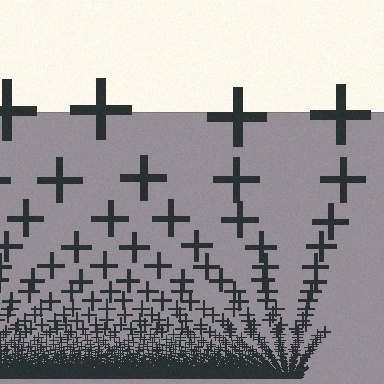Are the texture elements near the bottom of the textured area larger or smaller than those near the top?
Smaller. The gradient is inverted — elements near the bottom are smaller and denser.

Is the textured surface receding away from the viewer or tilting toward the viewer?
The surface appears to tilt toward the viewer. Texture elements get larger and sparser toward the top.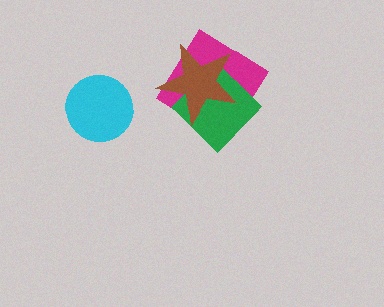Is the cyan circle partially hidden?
No, no other shape covers it.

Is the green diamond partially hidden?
Yes, it is partially covered by another shape.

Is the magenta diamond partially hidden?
Yes, it is partially covered by another shape.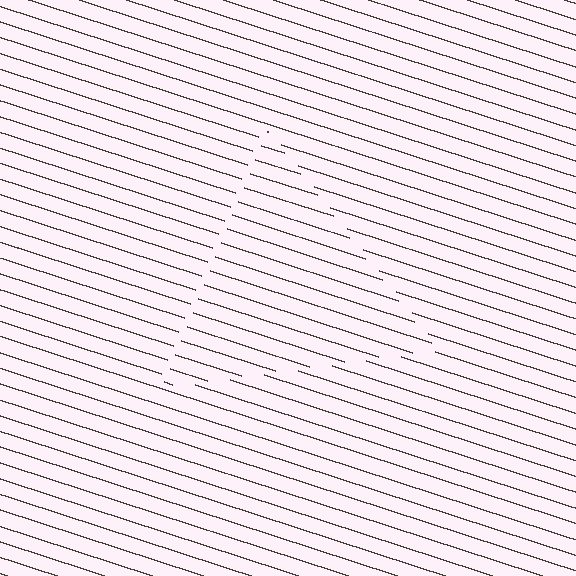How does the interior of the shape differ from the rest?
The interior of the shape contains the same grating, shifted by half a period — the contour is defined by the phase discontinuity where line-ends from the inner and outer gratings abut.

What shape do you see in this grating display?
An illusory triangle. The interior of the shape contains the same grating, shifted by half a period — the contour is defined by the phase discontinuity where line-ends from the inner and outer gratings abut.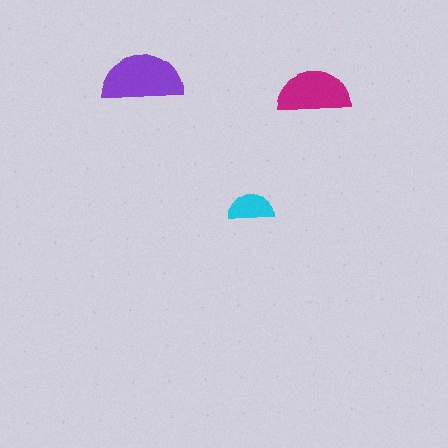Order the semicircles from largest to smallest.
the purple one, the magenta one, the cyan one.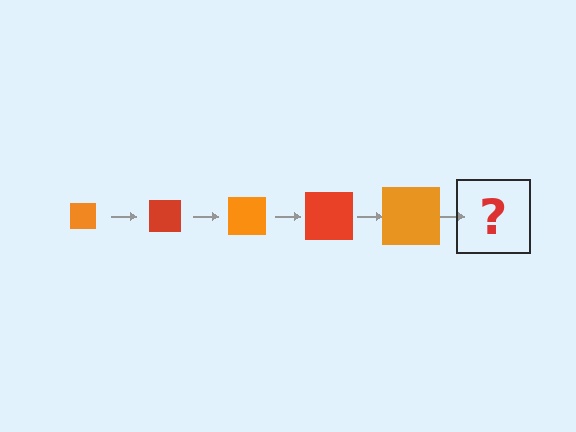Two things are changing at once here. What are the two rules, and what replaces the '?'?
The two rules are that the square grows larger each step and the color cycles through orange and red. The '?' should be a red square, larger than the previous one.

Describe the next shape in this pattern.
It should be a red square, larger than the previous one.